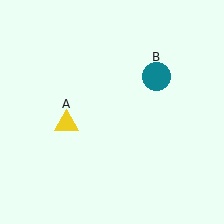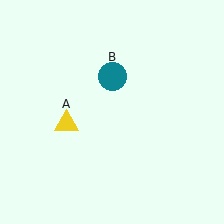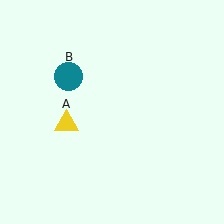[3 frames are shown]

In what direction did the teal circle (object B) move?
The teal circle (object B) moved left.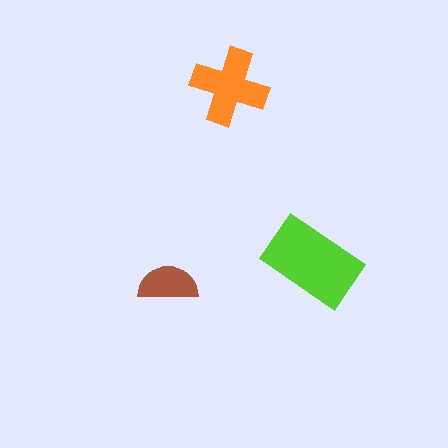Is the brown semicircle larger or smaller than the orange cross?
Smaller.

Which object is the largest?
The lime rectangle.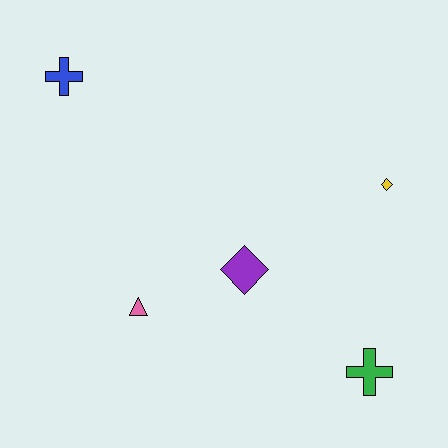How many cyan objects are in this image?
There are no cyan objects.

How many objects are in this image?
There are 5 objects.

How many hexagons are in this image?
There are no hexagons.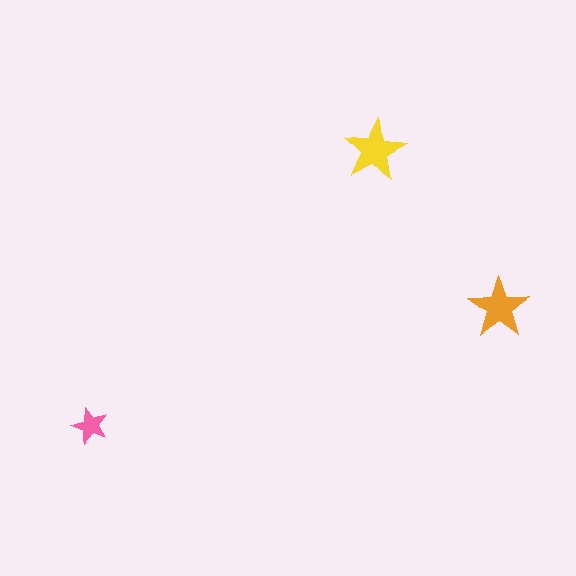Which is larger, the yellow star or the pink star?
The yellow one.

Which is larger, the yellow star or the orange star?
The yellow one.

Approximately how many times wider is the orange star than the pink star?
About 1.5 times wider.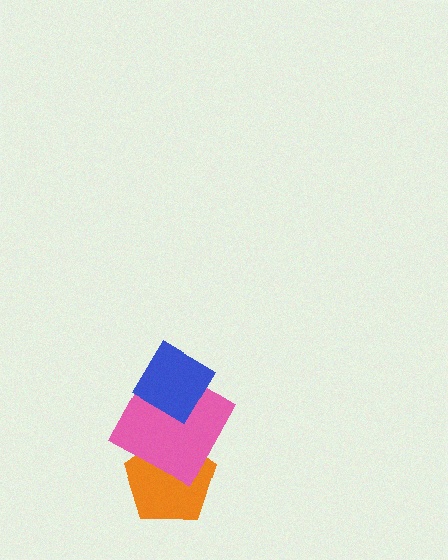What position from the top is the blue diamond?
The blue diamond is 1st from the top.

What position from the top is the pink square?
The pink square is 2nd from the top.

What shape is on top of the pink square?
The blue diamond is on top of the pink square.